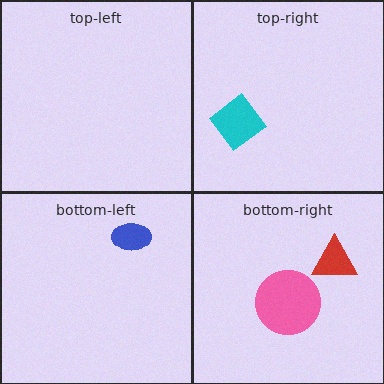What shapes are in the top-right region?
The cyan diamond.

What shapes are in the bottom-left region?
The blue ellipse.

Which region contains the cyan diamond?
The top-right region.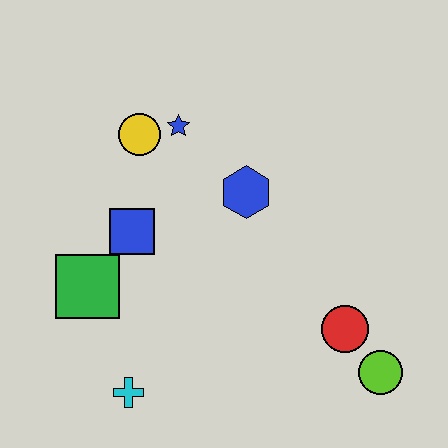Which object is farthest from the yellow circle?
The lime circle is farthest from the yellow circle.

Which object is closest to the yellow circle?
The blue star is closest to the yellow circle.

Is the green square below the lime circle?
No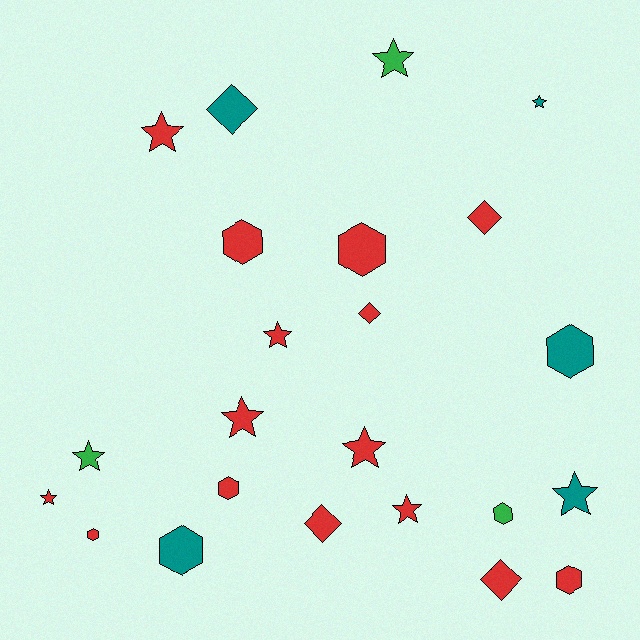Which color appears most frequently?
Red, with 15 objects.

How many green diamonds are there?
There are no green diamonds.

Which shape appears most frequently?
Star, with 10 objects.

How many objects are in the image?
There are 23 objects.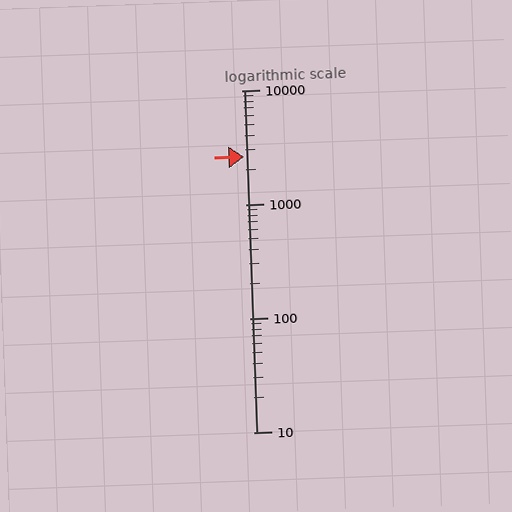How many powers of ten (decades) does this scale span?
The scale spans 3 decades, from 10 to 10000.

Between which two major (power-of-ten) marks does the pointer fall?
The pointer is between 1000 and 10000.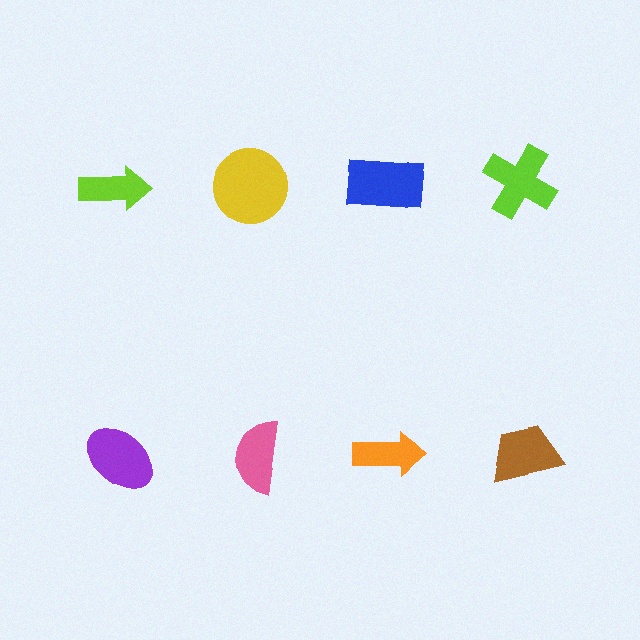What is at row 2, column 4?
A brown trapezoid.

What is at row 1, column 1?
A lime arrow.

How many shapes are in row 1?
4 shapes.